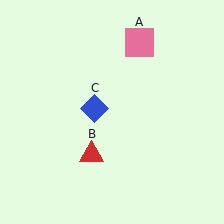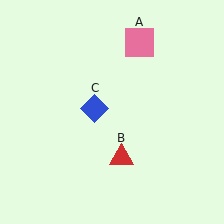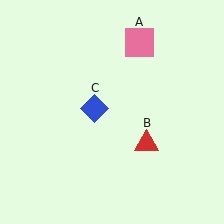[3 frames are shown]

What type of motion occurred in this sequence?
The red triangle (object B) rotated counterclockwise around the center of the scene.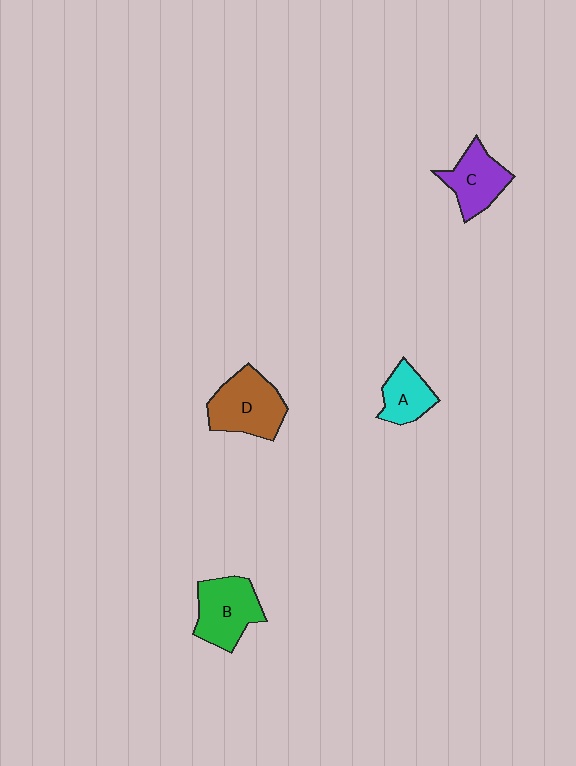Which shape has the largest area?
Shape D (brown).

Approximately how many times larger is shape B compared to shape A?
Approximately 1.6 times.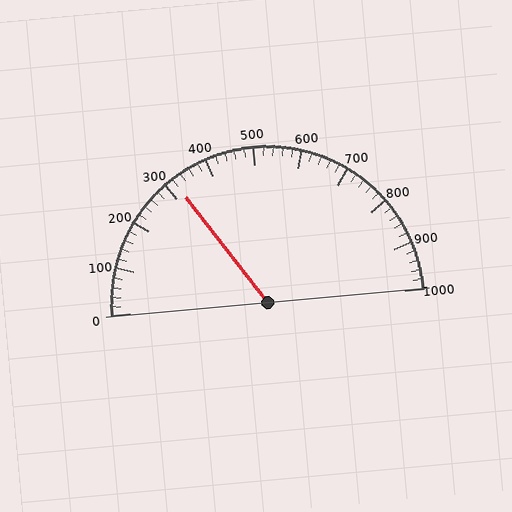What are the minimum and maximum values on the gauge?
The gauge ranges from 0 to 1000.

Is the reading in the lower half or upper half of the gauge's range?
The reading is in the lower half of the range (0 to 1000).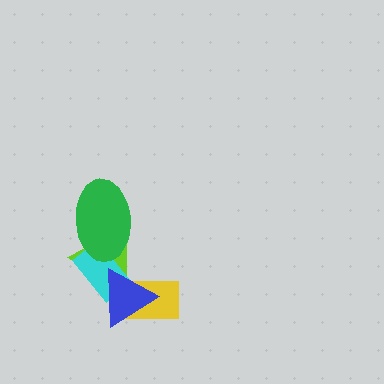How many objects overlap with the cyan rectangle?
3 objects overlap with the cyan rectangle.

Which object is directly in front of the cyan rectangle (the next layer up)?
The green ellipse is directly in front of the cyan rectangle.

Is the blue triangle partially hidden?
No, no other shape covers it.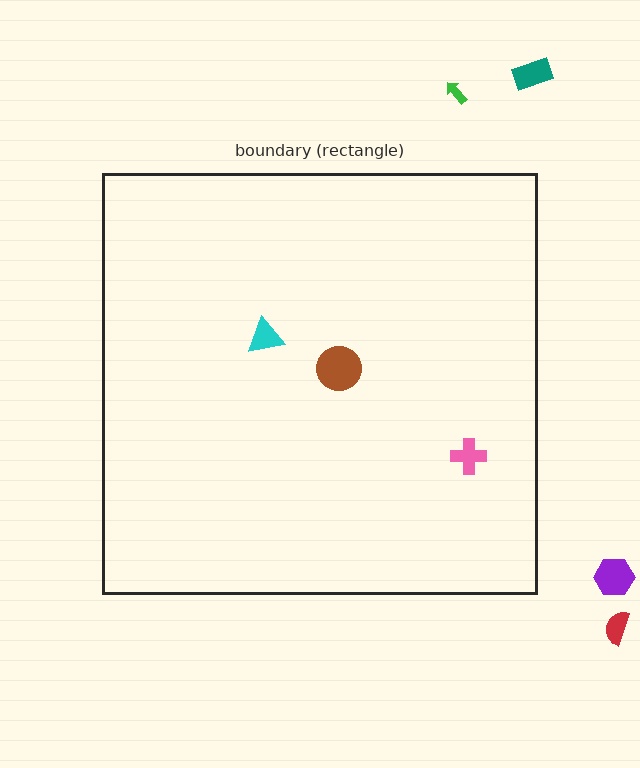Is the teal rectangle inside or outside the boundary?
Outside.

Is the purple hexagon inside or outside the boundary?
Outside.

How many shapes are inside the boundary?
3 inside, 4 outside.